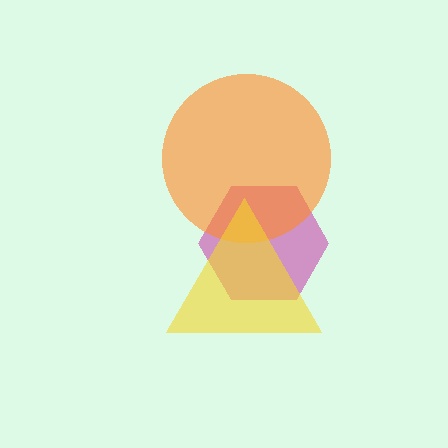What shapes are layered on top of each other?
The layered shapes are: a magenta hexagon, an orange circle, a yellow triangle.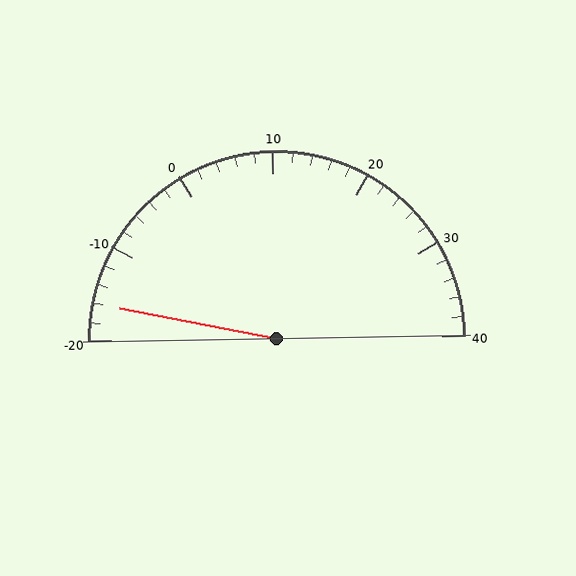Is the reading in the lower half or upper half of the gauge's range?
The reading is in the lower half of the range (-20 to 40).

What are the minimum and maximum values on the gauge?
The gauge ranges from -20 to 40.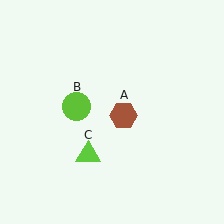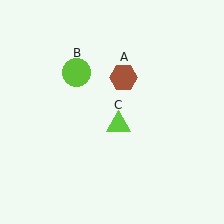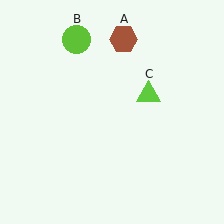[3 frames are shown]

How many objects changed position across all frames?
3 objects changed position: brown hexagon (object A), lime circle (object B), lime triangle (object C).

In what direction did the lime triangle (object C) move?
The lime triangle (object C) moved up and to the right.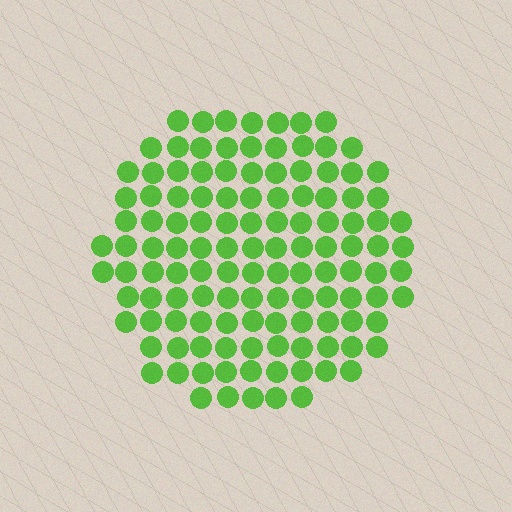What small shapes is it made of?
It is made of small circles.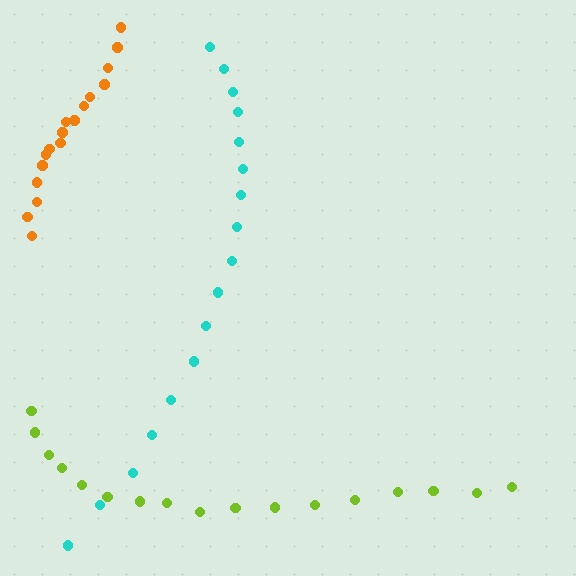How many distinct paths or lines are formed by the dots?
There are 3 distinct paths.